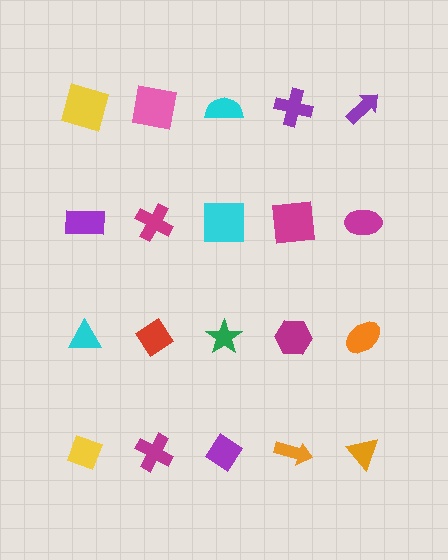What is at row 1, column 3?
A cyan semicircle.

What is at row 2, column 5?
A magenta ellipse.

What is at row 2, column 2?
A magenta cross.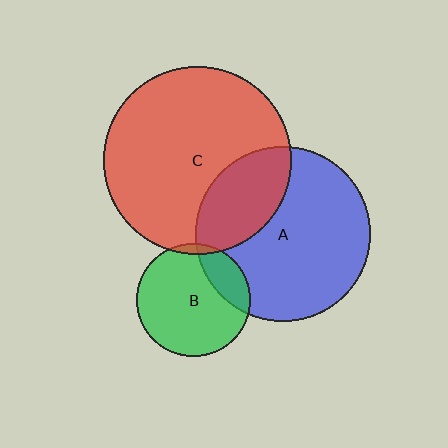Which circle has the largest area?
Circle C (red).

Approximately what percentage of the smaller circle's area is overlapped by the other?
Approximately 20%.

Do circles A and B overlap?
Yes.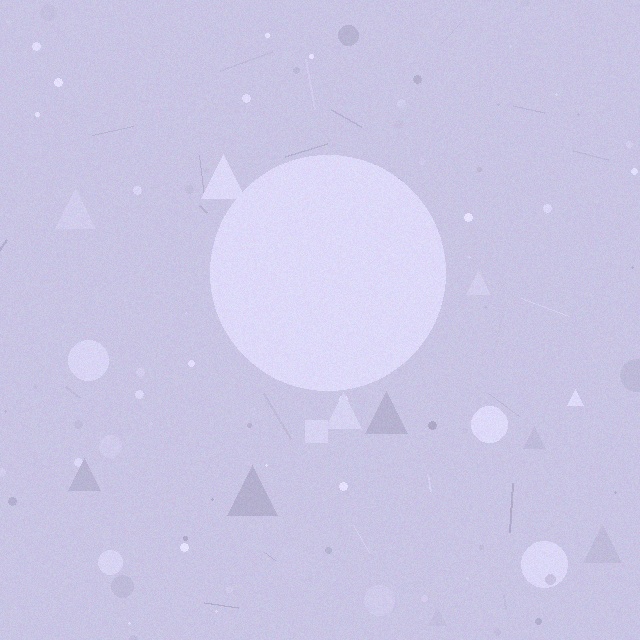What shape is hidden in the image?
A circle is hidden in the image.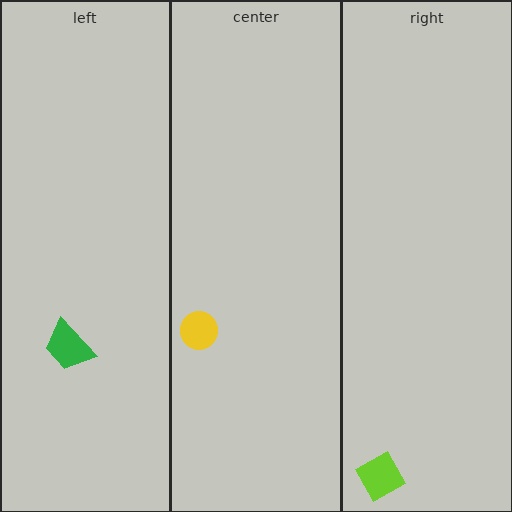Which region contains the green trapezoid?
The left region.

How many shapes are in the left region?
1.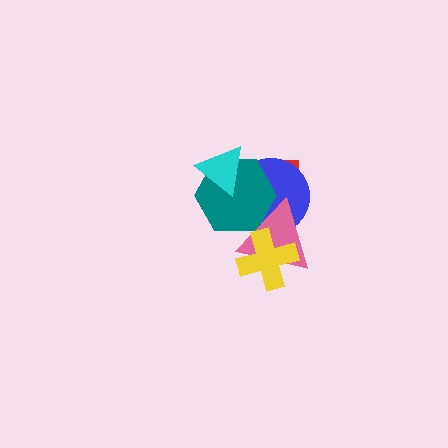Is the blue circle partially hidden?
Yes, it is partially covered by another shape.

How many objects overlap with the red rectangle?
4 objects overlap with the red rectangle.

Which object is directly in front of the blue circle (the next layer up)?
The teal hexagon is directly in front of the blue circle.